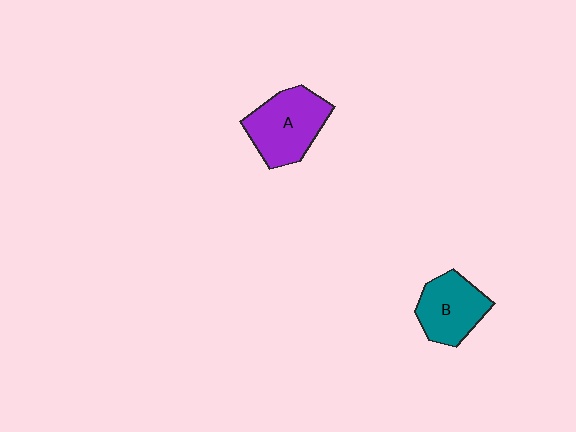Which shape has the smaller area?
Shape B (teal).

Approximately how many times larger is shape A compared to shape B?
Approximately 1.2 times.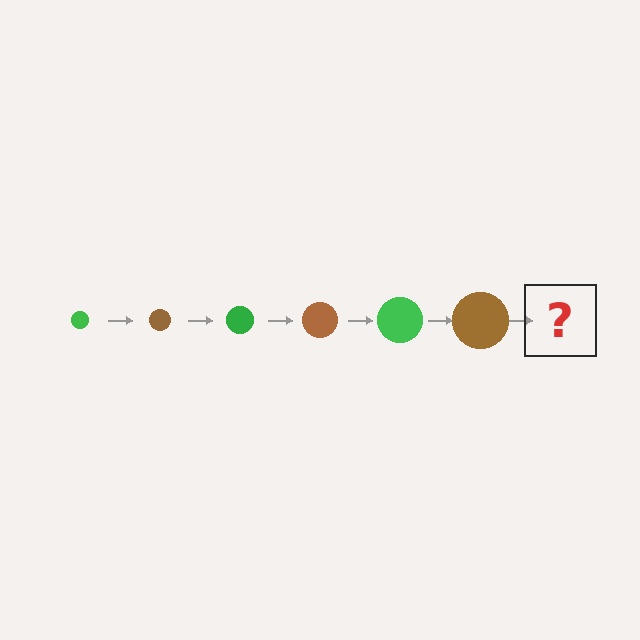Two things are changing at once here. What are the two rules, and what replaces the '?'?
The two rules are that the circle grows larger each step and the color cycles through green and brown. The '?' should be a green circle, larger than the previous one.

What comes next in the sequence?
The next element should be a green circle, larger than the previous one.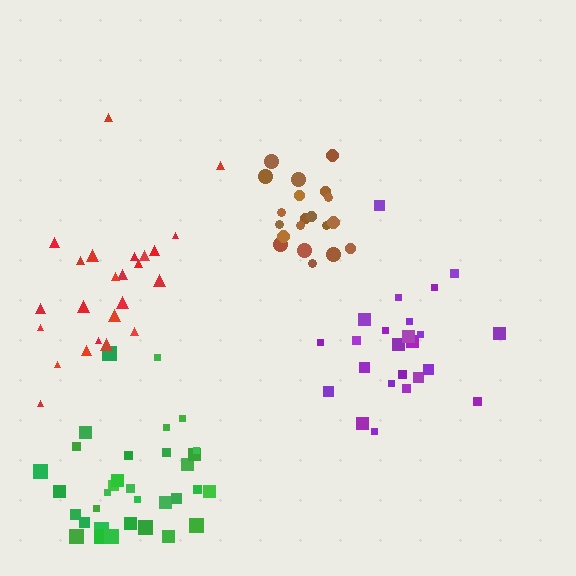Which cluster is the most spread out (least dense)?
Red.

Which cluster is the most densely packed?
Brown.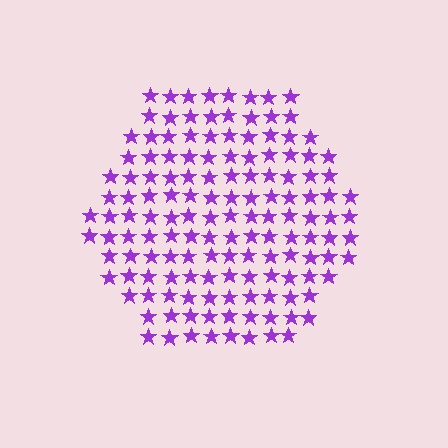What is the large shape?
The large shape is a hexagon.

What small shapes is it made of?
It is made of small stars.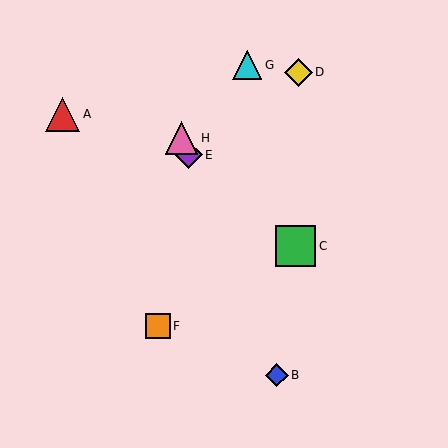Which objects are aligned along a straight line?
Objects B, E, H are aligned along a straight line.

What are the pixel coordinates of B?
Object B is at (277, 375).